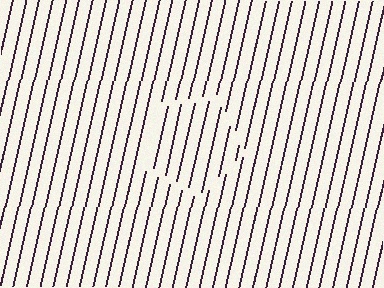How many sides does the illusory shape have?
5 sides — the line-ends trace a pentagon.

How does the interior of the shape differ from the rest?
The interior of the shape contains the same grating, shifted by half a period — the contour is defined by the phase discontinuity where line-ends from the inner and outer gratings abut.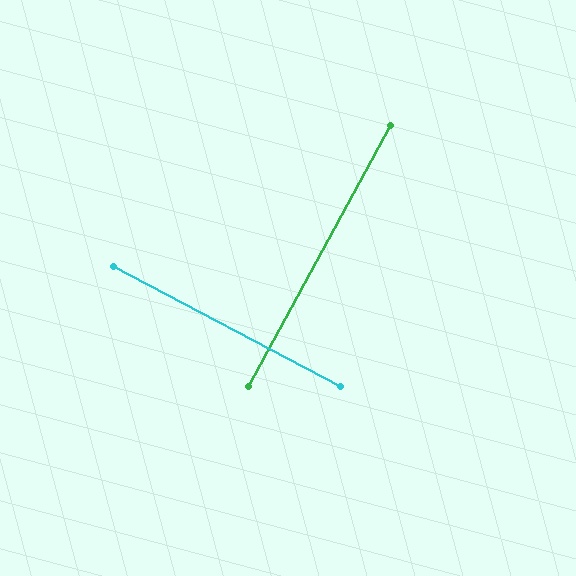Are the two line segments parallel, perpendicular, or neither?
Perpendicular — they meet at approximately 89°.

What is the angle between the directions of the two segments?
Approximately 89 degrees.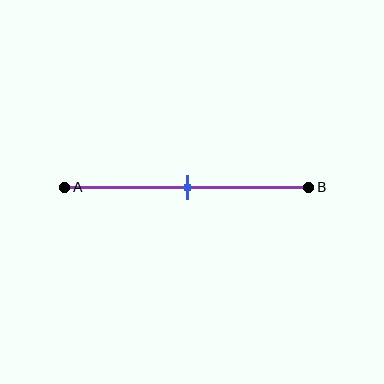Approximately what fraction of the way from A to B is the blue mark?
The blue mark is approximately 50% of the way from A to B.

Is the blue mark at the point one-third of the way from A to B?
No, the mark is at about 50% from A, not at the 33% one-third point.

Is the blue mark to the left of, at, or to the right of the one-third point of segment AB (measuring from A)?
The blue mark is to the right of the one-third point of segment AB.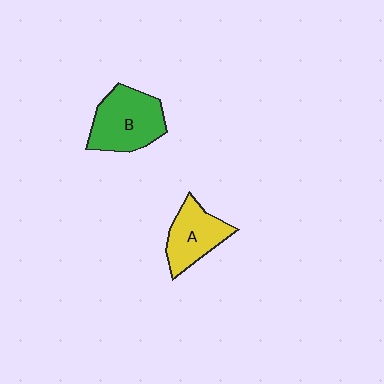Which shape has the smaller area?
Shape A (yellow).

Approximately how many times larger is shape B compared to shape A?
Approximately 1.3 times.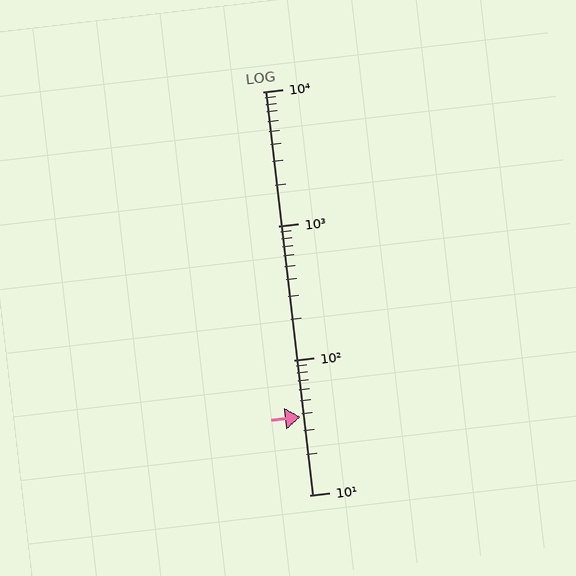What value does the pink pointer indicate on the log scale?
The pointer indicates approximately 38.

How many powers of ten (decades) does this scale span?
The scale spans 3 decades, from 10 to 10000.